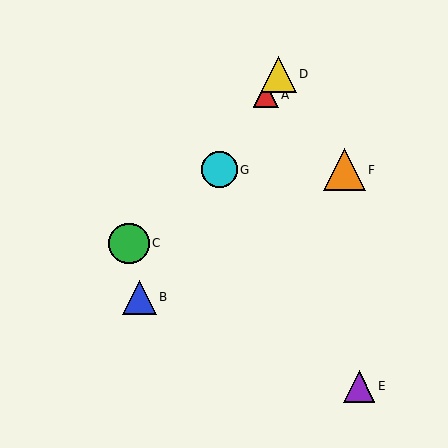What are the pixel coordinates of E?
Object E is at (359, 386).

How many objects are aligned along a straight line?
4 objects (A, B, D, G) are aligned along a straight line.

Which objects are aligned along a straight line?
Objects A, B, D, G are aligned along a straight line.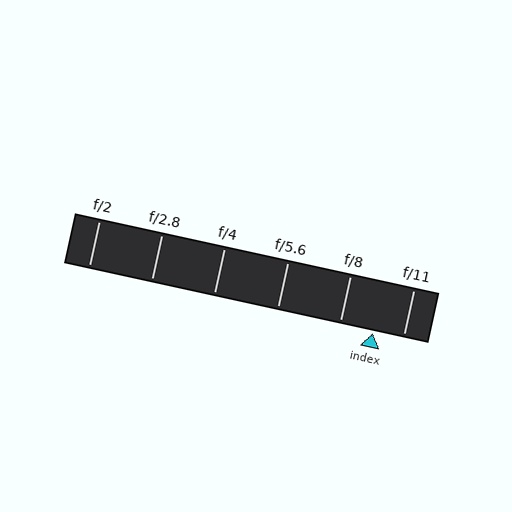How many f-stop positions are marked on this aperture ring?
There are 6 f-stop positions marked.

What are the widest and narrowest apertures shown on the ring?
The widest aperture shown is f/2 and the narrowest is f/11.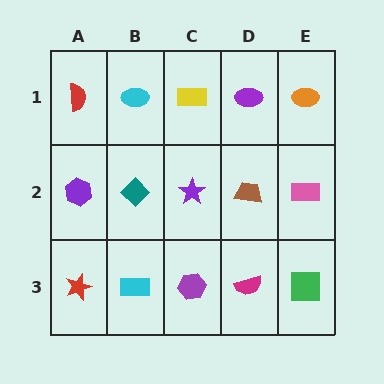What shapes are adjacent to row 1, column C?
A purple star (row 2, column C), a cyan ellipse (row 1, column B), a purple ellipse (row 1, column D).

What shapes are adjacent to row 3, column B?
A teal diamond (row 2, column B), a red star (row 3, column A), a purple hexagon (row 3, column C).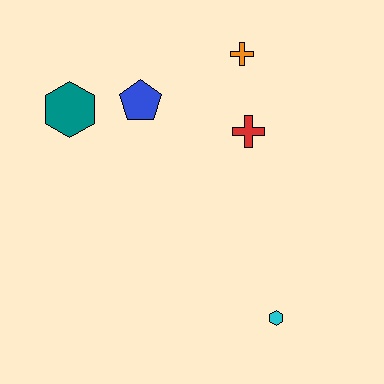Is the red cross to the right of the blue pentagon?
Yes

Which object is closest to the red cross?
The orange cross is closest to the red cross.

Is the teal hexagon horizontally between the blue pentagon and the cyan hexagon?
No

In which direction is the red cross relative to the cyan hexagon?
The red cross is above the cyan hexagon.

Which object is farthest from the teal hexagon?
The cyan hexagon is farthest from the teal hexagon.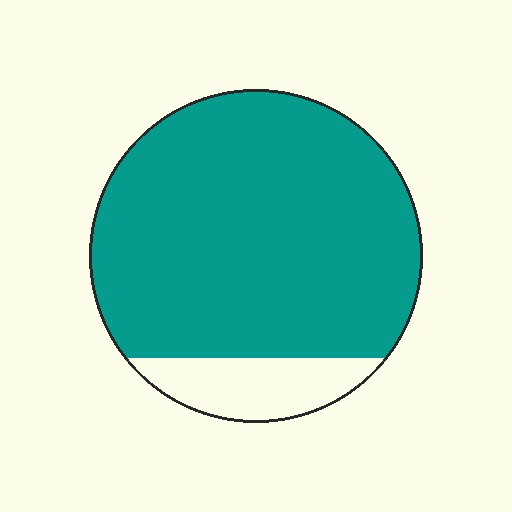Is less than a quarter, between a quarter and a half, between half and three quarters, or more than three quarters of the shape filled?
More than three quarters.